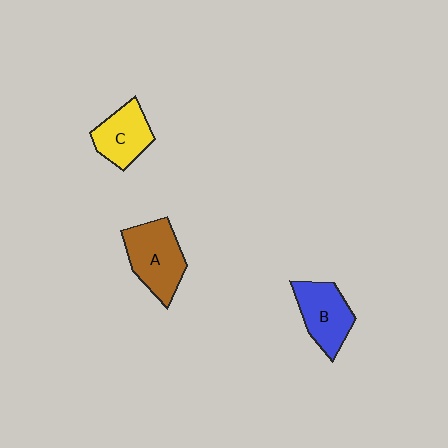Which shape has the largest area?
Shape A (brown).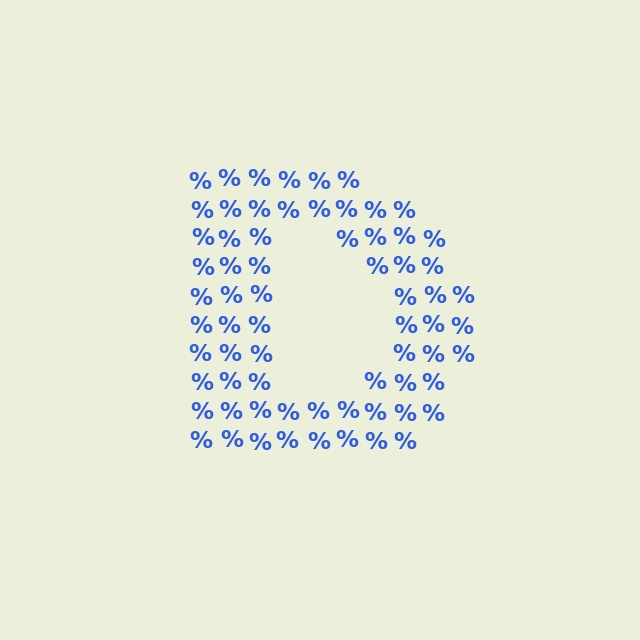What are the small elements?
The small elements are percent signs.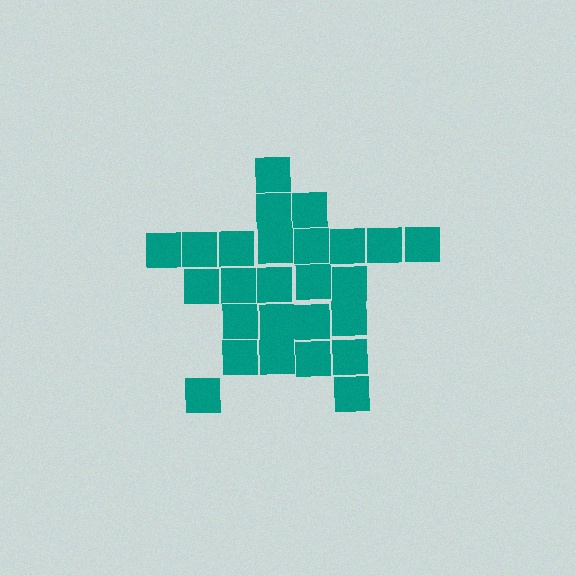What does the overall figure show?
The overall figure shows a star.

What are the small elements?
The small elements are squares.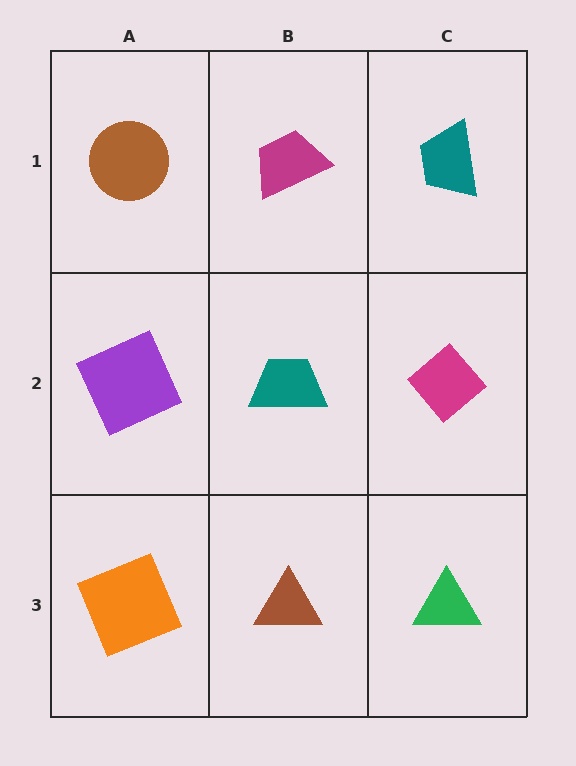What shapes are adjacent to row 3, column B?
A teal trapezoid (row 2, column B), an orange square (row 3, column A), a green triangle (row 3, column C).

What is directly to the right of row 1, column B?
A teal trapezoid.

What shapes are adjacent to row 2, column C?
A teal trapezoid (row 1, column C), a green triangle (row 3, column C), a teal trapezoid (row 2, column B).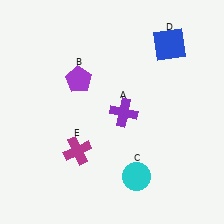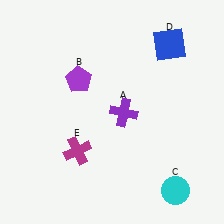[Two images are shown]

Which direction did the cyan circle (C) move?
The cyan circle (C) moved right.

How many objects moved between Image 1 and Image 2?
1 object moved between the two images.